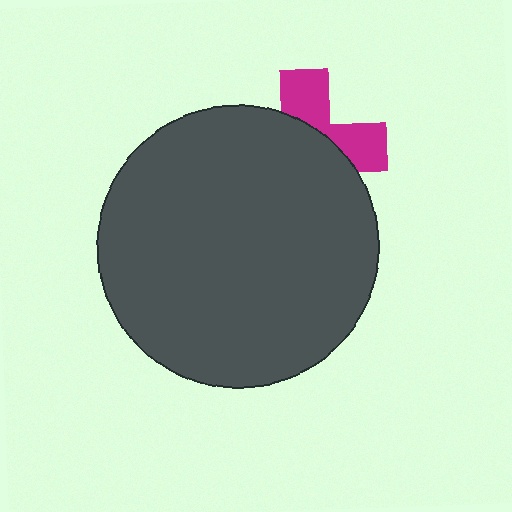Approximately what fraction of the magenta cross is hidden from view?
Roughly 63% of the magenta cross is hidden behind the dark gray circle.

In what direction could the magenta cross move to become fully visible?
The magenta cross could move up. That would shift it out from behind the dark gray circle entirely.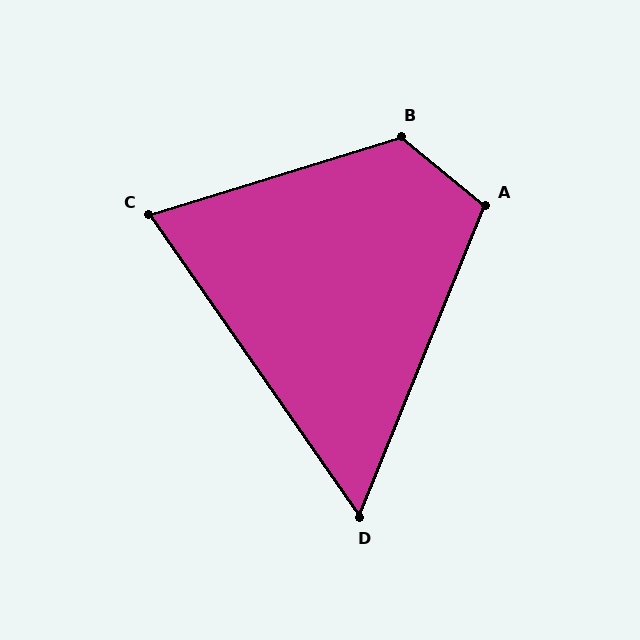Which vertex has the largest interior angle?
B, at approximately 123 degrees.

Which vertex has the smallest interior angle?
D, at approximately 57 degrees.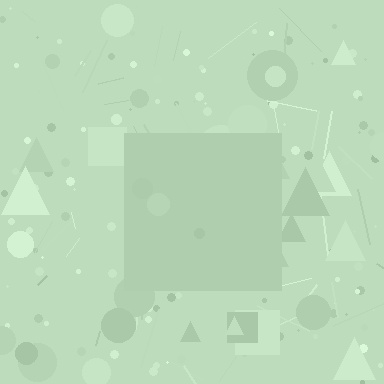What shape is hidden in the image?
A square is hidden in the image.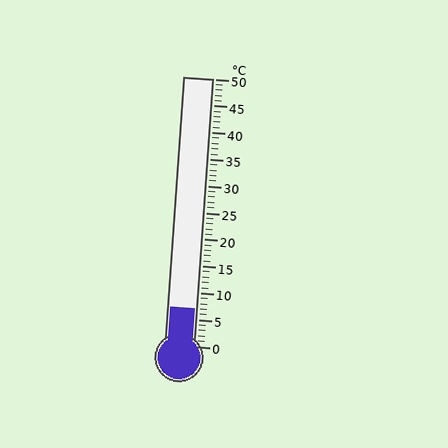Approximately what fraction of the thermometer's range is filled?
The thermometer is filled to approximately 15% of its range.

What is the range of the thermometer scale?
The thermometer scale ranges from 0°C to 50°C.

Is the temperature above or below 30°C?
The temperature is below 30°C.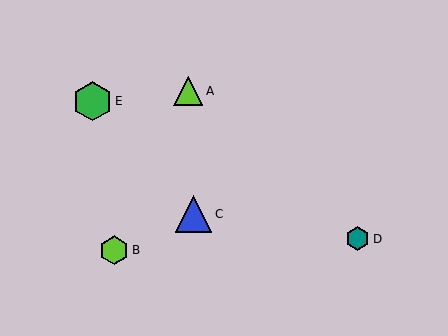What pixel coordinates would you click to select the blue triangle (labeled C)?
Click at (194, 214) to select the blue triangle C.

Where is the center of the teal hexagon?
The center of the teal hexagon is at (357, 239).